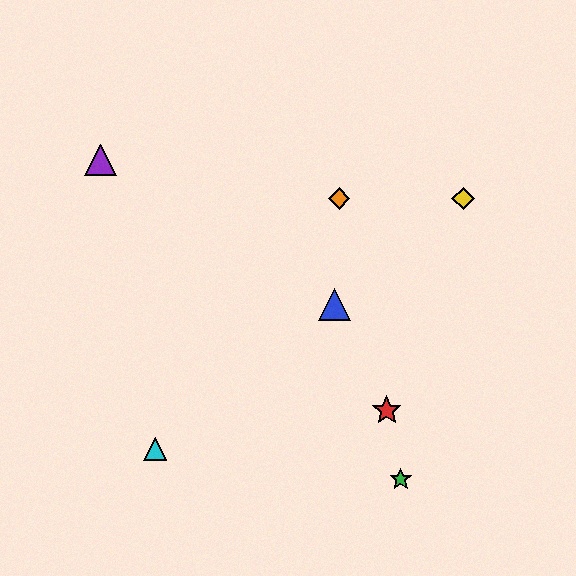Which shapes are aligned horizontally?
The yellow diamond, the orange diamond are aligned horizontally.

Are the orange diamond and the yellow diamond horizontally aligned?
Yes, both are at y≈199.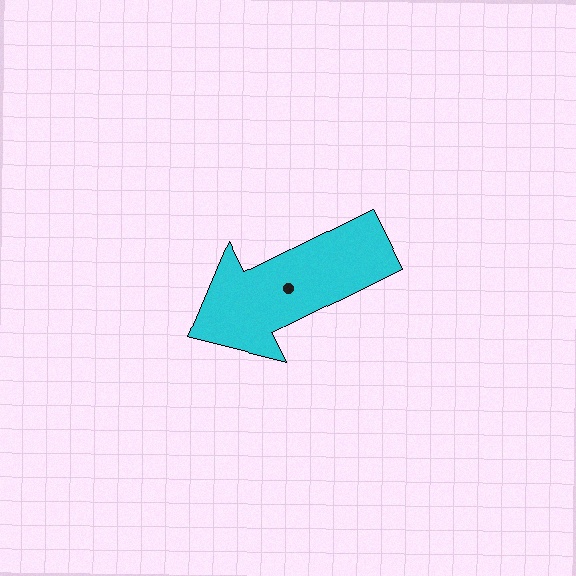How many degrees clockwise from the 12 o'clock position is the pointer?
Approximately 244 degrees.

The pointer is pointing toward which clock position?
Roughly 8 o'clock.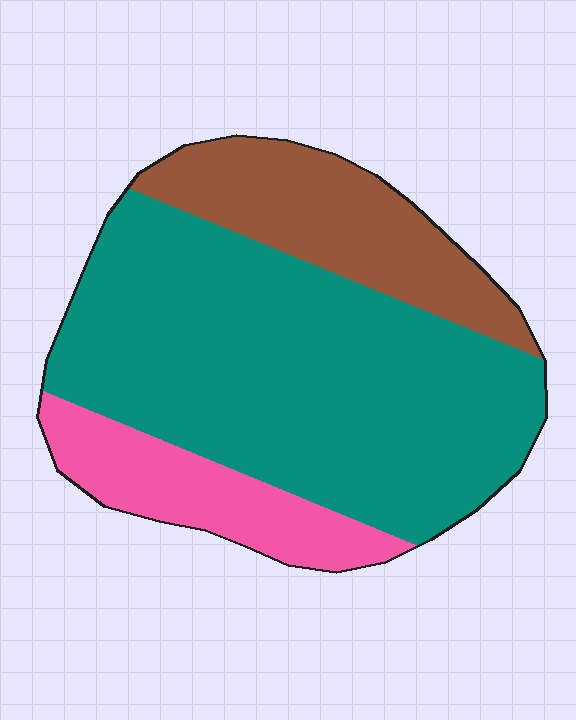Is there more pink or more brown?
Brown.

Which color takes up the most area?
Teal, at roughly 65%.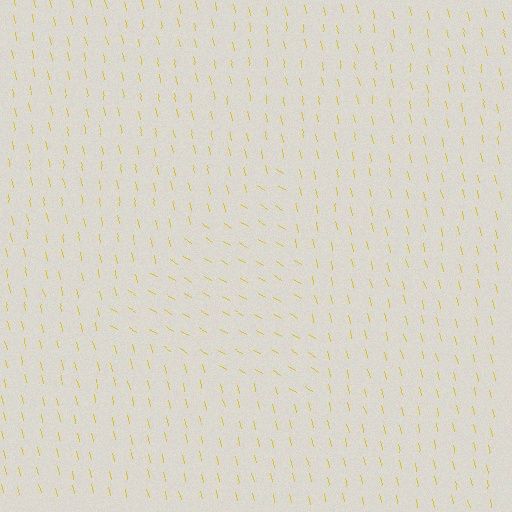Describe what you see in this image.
The image is filled with small yellow line segments. A triangle region in the image has lines oriented differently from the surrounding lines, creating a visible texture boundary.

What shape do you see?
I see a triangle.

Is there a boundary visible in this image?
Yes, there is a texture boundary formed by a change in line orientation.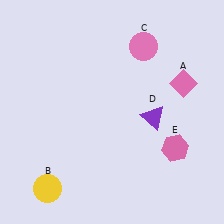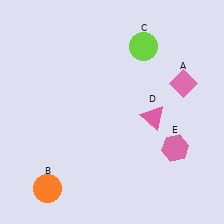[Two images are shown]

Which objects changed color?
B changed from yellow to orange. C changed from pink to lime. D changed from purple to pink.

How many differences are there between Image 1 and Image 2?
There are 3 differences between the two images.